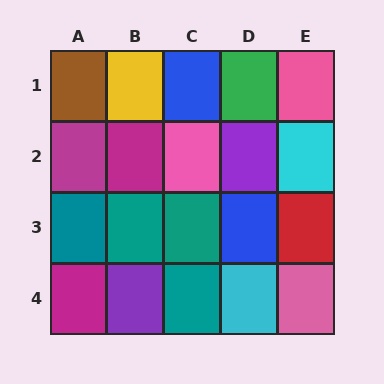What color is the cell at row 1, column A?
Brown.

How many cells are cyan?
2 cells are cyan.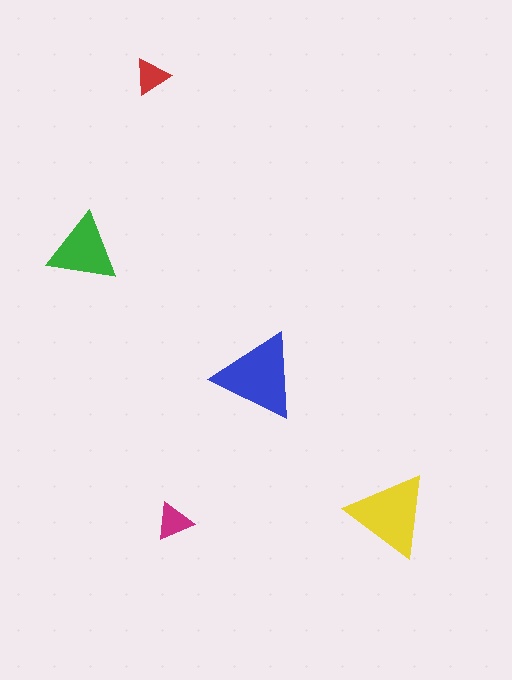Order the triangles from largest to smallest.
the blue one, the yellow one, the green one, the magenta one, the red one.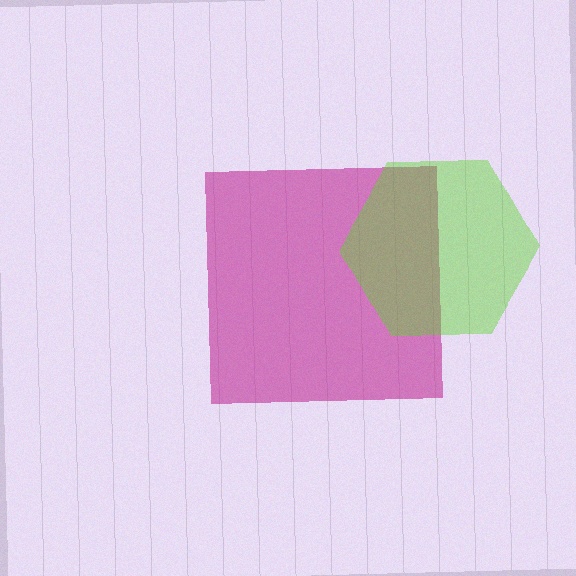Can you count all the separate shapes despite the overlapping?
Yes, there are 2 separate shapes.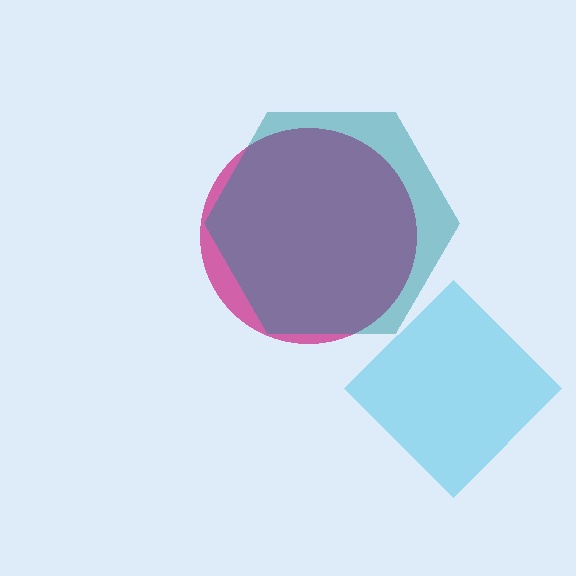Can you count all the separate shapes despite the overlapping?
Yes, there are 3 separate shapes.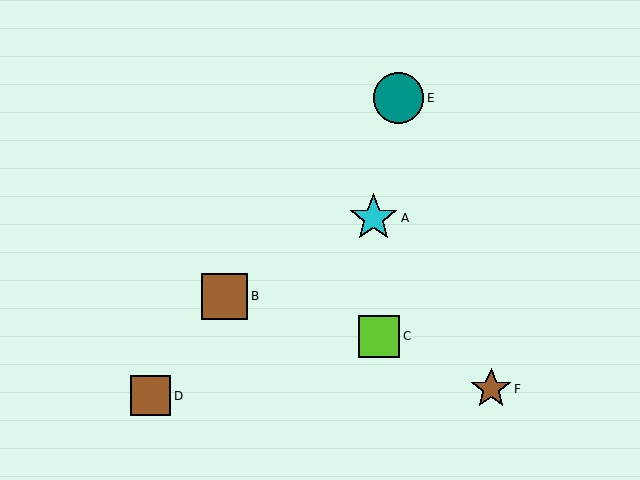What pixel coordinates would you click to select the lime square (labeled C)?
Click at (379, 336) to select the lime square C.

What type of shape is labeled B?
Shape B is a brown square.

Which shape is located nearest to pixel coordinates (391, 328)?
The lime square (labeled C) at (379, 336) is nearest to that location.